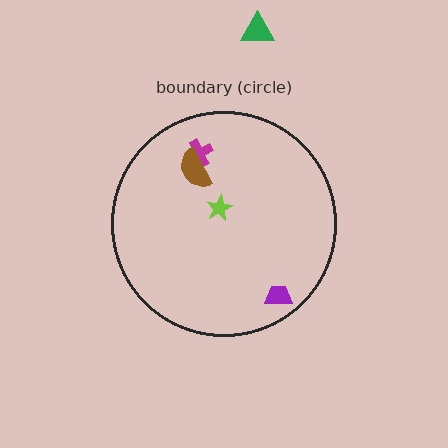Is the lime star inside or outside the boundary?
Inside.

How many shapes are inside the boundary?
4 inside, 1 outside.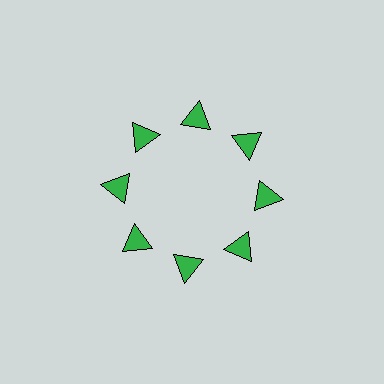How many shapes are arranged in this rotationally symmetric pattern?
There are 8 shapes, arranged in 8 groups of 1.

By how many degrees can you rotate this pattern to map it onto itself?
The pattern maps onto itself every 45 degrees of rotation.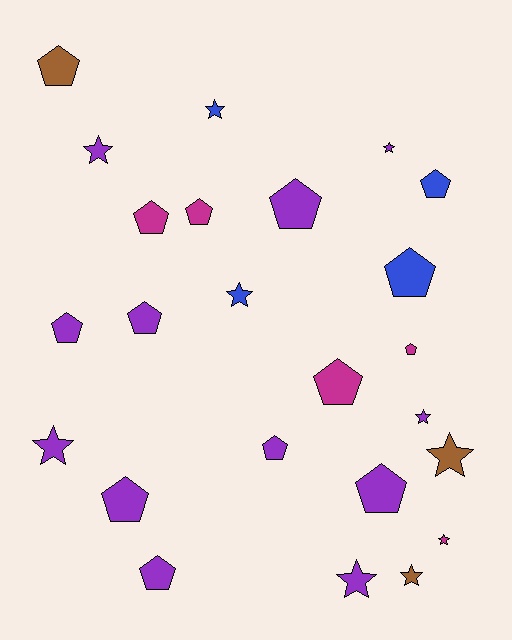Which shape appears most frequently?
Pentagon, with 14 objects.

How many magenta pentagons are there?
There are 4 magenta pentagons.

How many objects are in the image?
There are 24 objects.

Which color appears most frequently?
Purple, with 12 objects.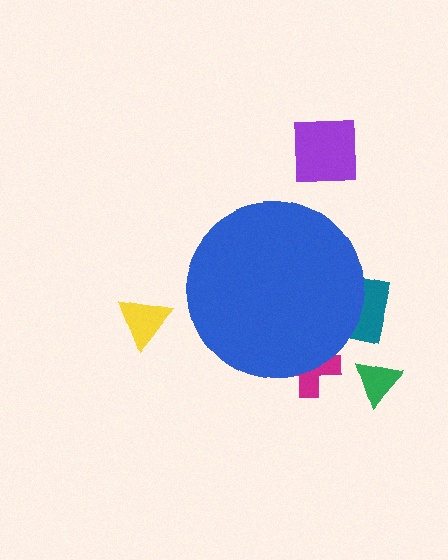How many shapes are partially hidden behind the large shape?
2 shapes are partially hidden.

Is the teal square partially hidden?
Yes, the teal square is partially hidden behind the blue circle.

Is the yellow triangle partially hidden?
No, the yellow triangle is fully visible.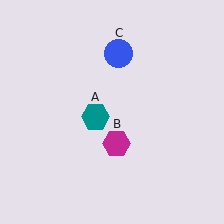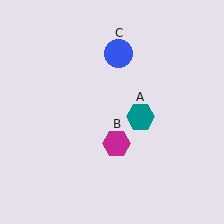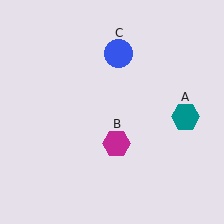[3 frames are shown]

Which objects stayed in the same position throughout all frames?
Magenta hexagon (object B) and blue circle (object C) remained stationary.